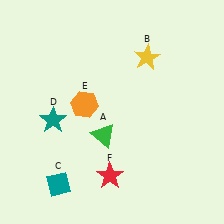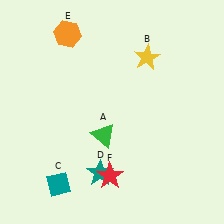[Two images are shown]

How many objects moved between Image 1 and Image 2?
2 objects moved between the two images.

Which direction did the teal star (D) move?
The teal star (D) moved down.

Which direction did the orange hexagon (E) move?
The orange hexagon (E) moved up.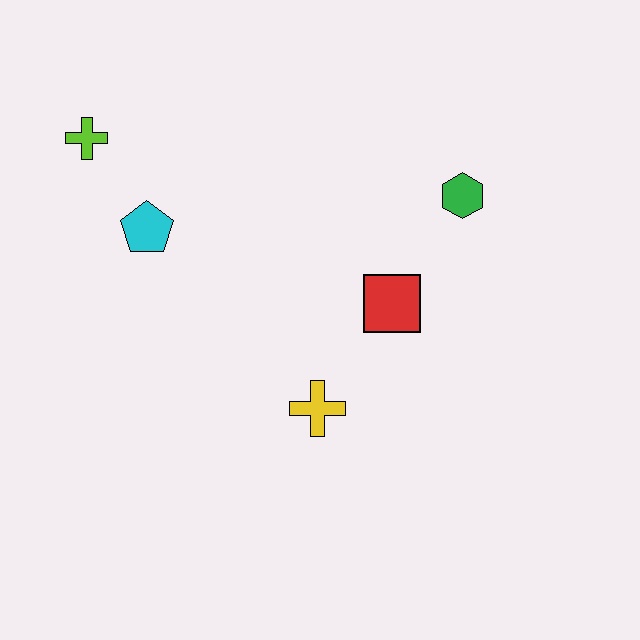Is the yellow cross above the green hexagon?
No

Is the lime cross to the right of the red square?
No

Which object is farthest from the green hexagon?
The lime cross is farthest from the green hexagon.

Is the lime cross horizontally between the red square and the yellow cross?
No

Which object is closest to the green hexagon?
The red square is closest to the green hexagon.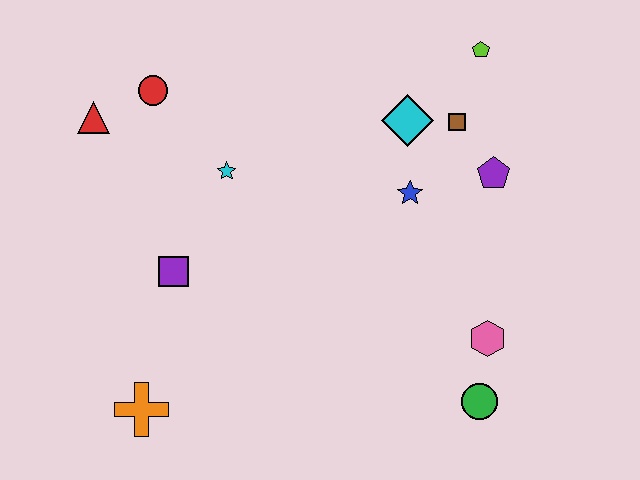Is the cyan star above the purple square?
Yes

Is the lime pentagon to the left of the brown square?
No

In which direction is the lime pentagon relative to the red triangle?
The lime pentagon is to the right of the red triangle.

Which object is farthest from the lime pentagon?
The orange cross is farthest from the lime pentagon.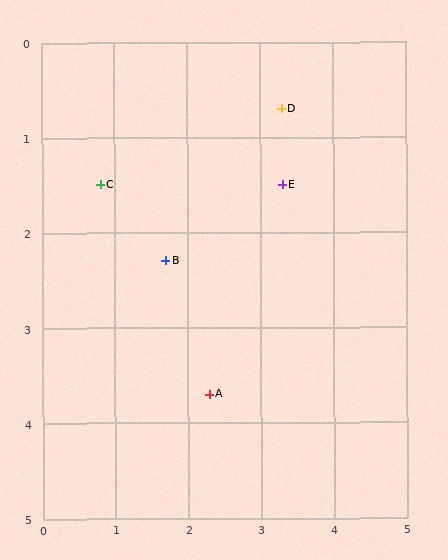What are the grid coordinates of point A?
Point A is at approximately (2.3, 3.7).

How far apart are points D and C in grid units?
Points D and C are about 2.6 grid units apart.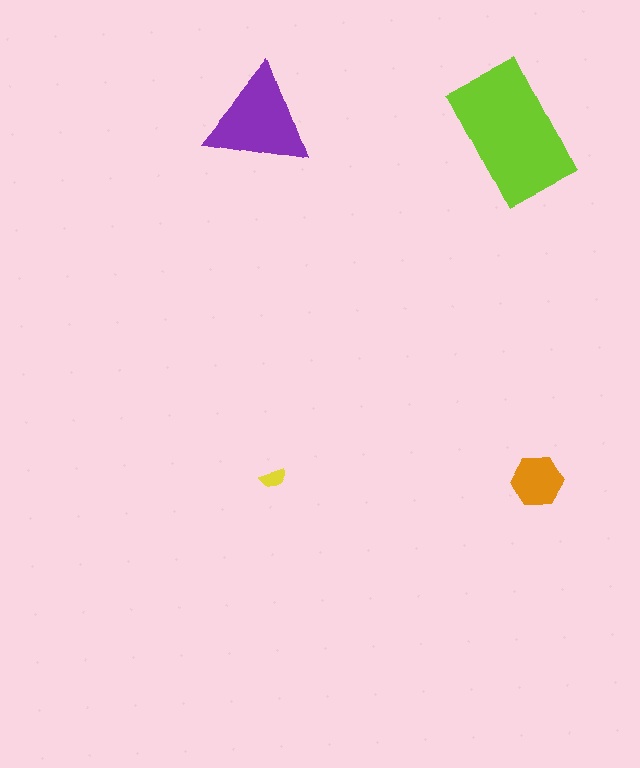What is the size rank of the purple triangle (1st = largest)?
2nd.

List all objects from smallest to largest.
The yellow semicircle, the orange hexagon, the purple triangle, the lime rectangle.